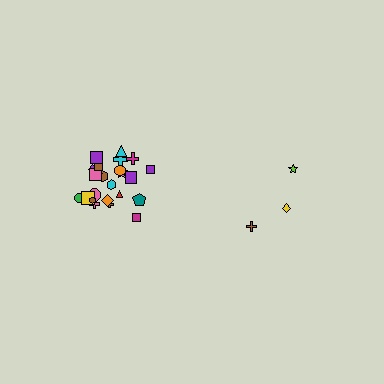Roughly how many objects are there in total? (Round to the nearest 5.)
Roughly 30 objects in total.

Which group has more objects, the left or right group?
The left group.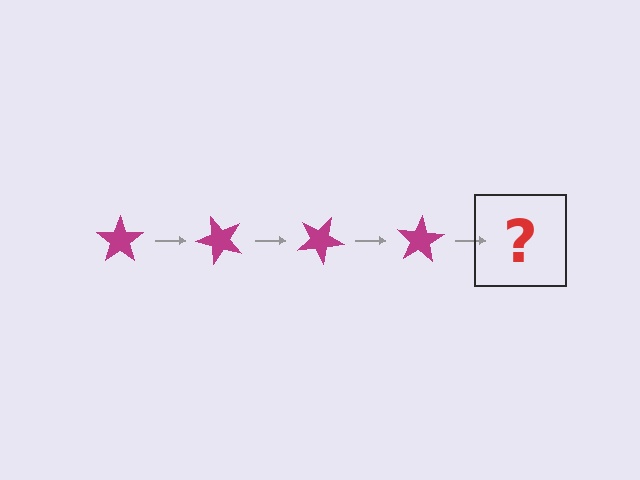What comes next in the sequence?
The next element should be a magenta star rotated 200 degrees.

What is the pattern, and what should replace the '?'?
The pattern is that the star rotates 50 degrees each step. The '?' should be a magenta star rotated 200 degrees.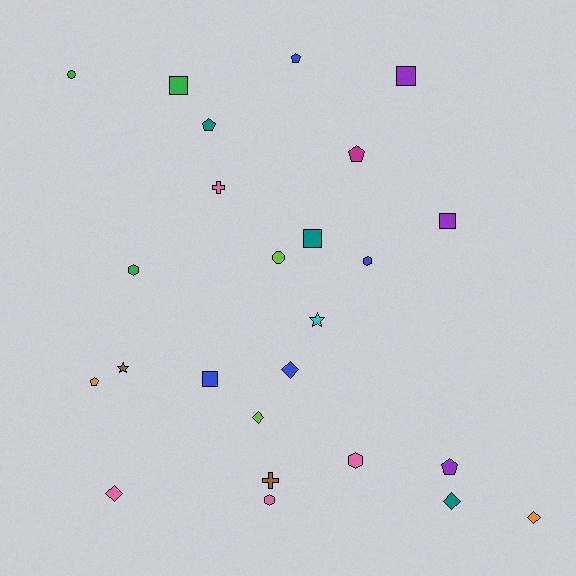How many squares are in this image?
There are 5 squares.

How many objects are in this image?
There are 25 objects.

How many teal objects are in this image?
There are 3 teal objects.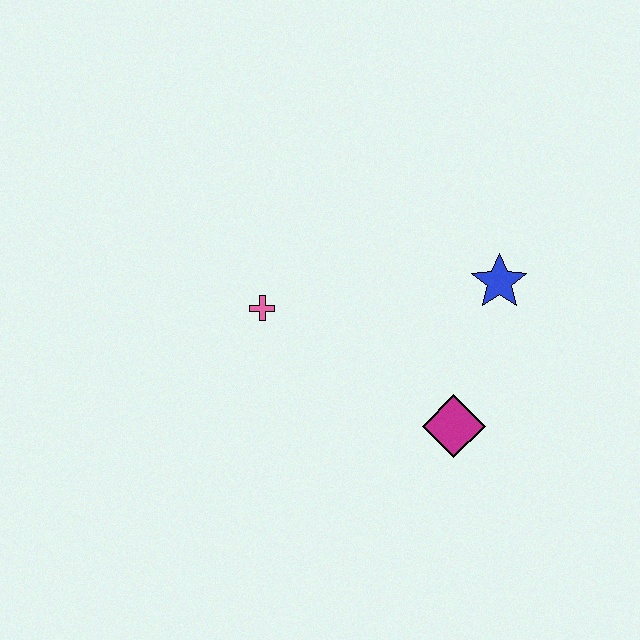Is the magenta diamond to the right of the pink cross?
Yes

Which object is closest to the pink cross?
The magenta diamond is closest to the pink cross.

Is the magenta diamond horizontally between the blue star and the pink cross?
Yes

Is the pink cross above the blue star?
No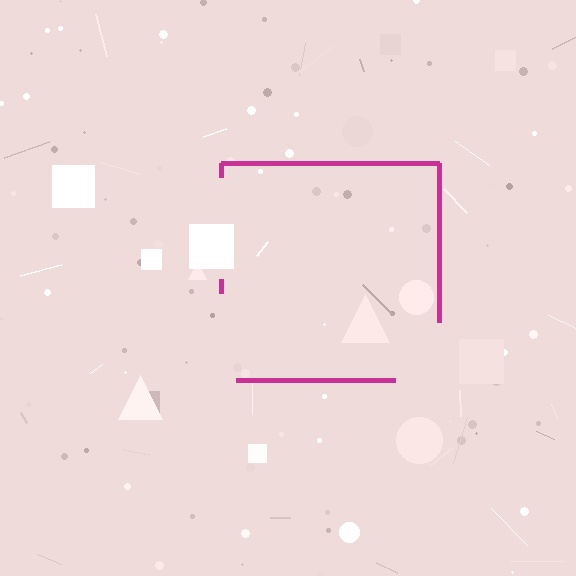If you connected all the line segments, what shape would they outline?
They would outline a square.